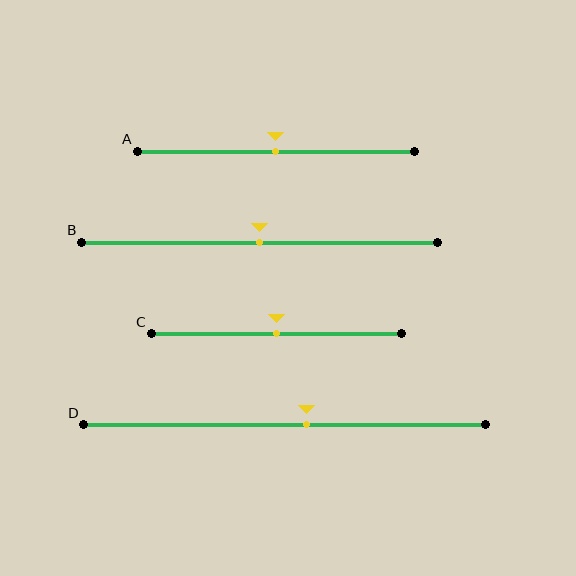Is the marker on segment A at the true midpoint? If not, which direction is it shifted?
Yes, the marker on segment A is at the true midpoint.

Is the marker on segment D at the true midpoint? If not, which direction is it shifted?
No, the marker on segment D is shifted to the right by about 6% of the segment length.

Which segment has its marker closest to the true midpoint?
Segment A has its marker closest to the true midpoint.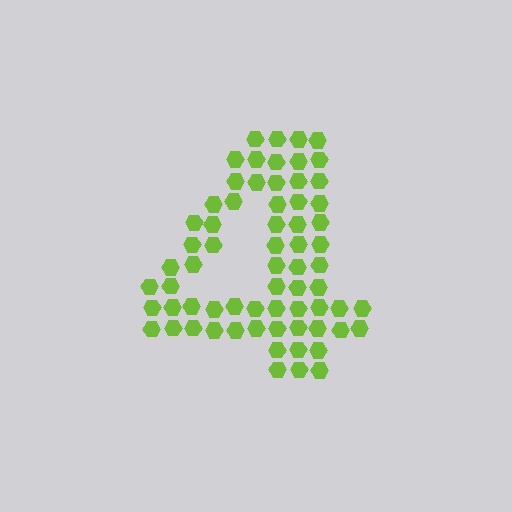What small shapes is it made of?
It is made of small hexagons.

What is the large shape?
The large shape is the digit 4.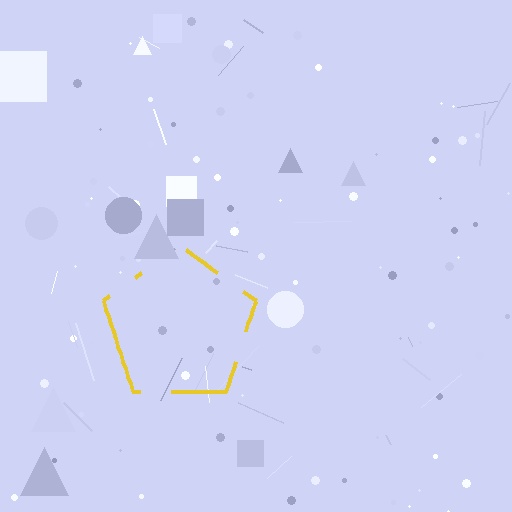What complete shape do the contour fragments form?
The contour fragments form a pentagon.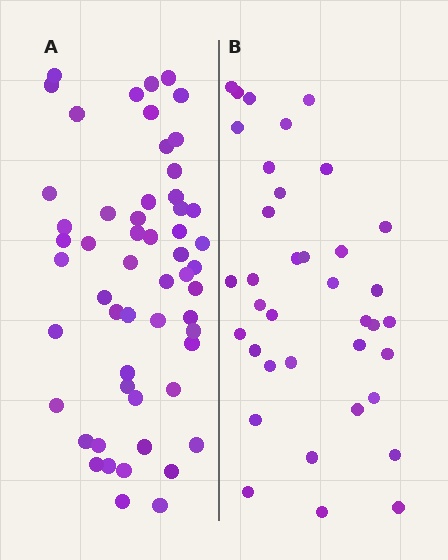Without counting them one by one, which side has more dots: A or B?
Region A (the left region) has more dots.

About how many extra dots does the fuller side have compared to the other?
Region A has approximately 20 more dots than region B.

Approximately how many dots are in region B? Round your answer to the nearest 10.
About 40 dots. (The exact count is 37, which rounds to 40.)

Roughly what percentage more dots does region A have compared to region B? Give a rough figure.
About 50% more.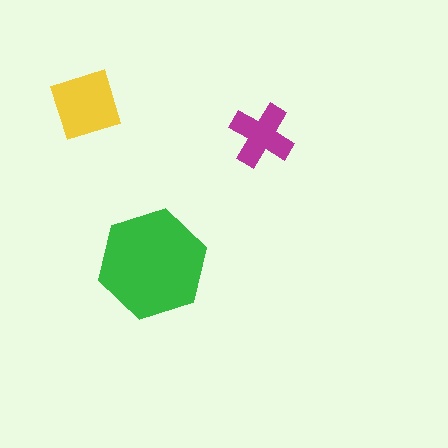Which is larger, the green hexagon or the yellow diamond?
The green hexagon.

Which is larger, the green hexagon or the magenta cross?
The green hexagon.